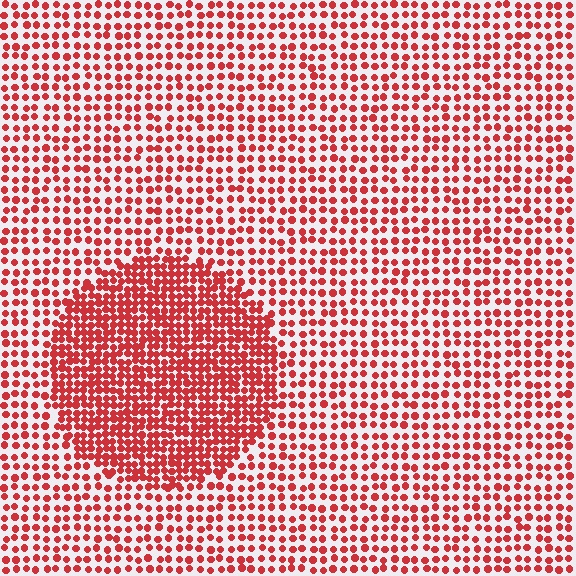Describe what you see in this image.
The image contains small red elements arranged at two different densities. A circle-shaped region is visible where the elements are more densely packed than the surrounding area.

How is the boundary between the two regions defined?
The boundary is defined by a change in element density (approximately 2.0x ratio). All elements are the same color, size, and shape.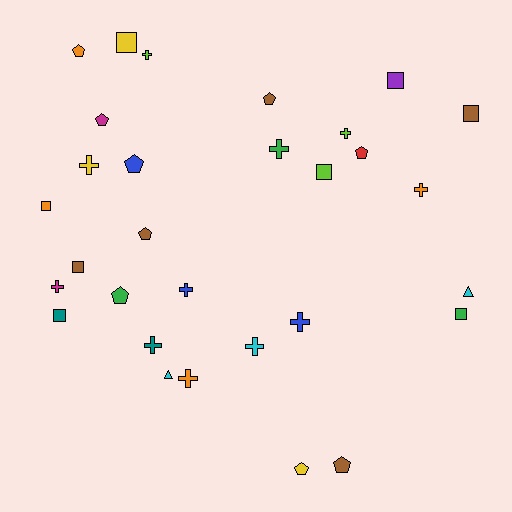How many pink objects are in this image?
There are no pink objects.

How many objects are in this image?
There are 30 objects.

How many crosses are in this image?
There are 11 crosses.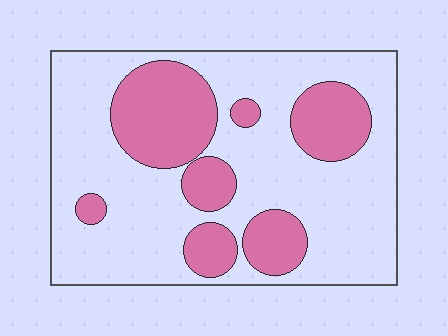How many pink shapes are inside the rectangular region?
7.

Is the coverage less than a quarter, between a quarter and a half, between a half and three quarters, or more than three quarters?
Between a quarter and a half.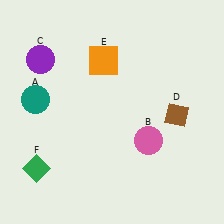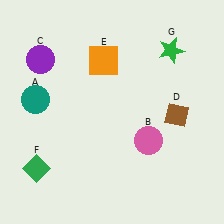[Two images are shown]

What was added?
A green star (G) was added in Image 2.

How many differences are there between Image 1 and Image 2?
There is 1 difference between the two images.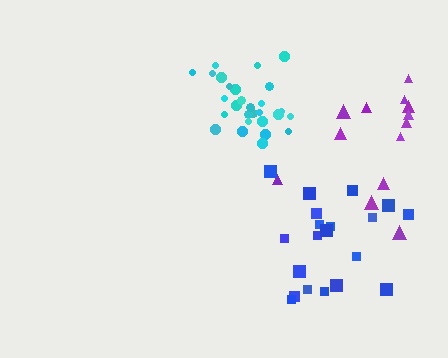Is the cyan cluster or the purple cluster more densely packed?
Cyan.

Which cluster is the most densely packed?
Cyan.